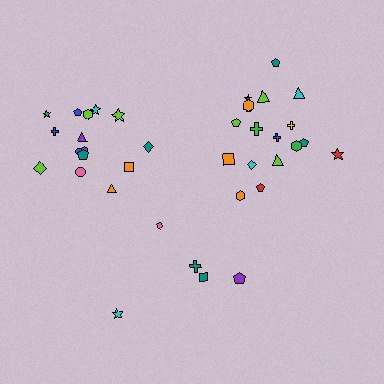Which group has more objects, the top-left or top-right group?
The top-right group.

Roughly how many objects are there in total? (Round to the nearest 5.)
Roughly 40 objects in total.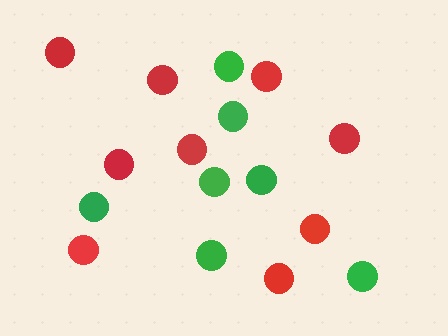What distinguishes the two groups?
There are 2 groups: one group of red circles (9) and one group of green circles (7).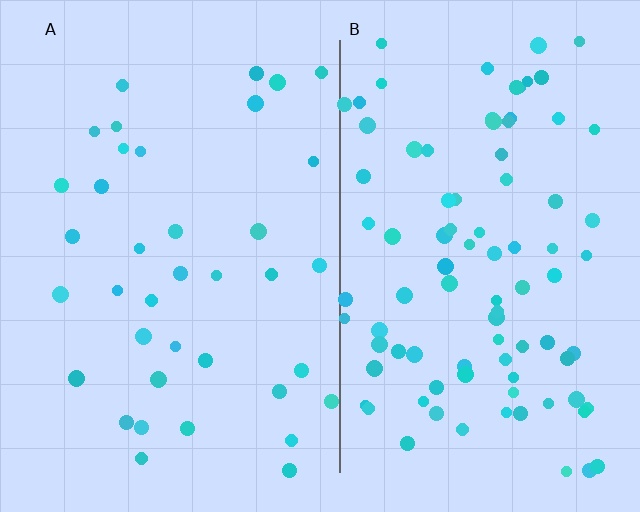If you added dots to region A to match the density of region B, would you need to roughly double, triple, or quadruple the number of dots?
Approximately double.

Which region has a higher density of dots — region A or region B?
B (the right).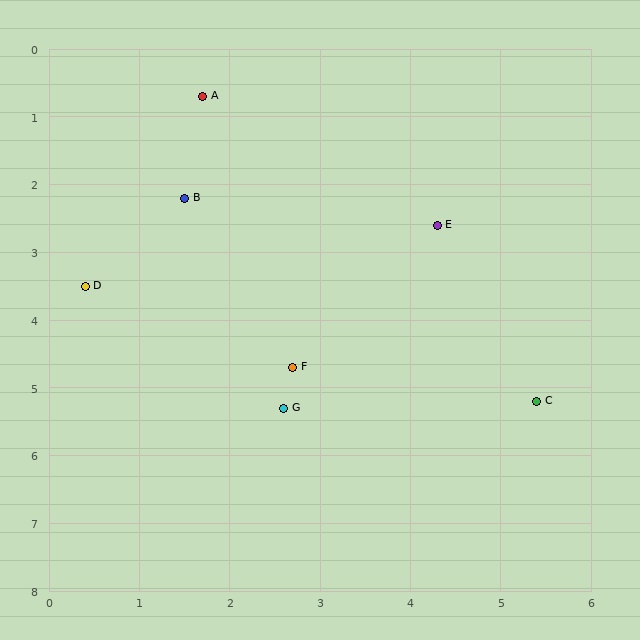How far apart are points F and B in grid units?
Points F and B are about 2.8 grid units apart.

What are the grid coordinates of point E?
Point E is at approximately (4.3, 2.6).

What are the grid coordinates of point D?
Point D is at approximately (0.4, 3.5).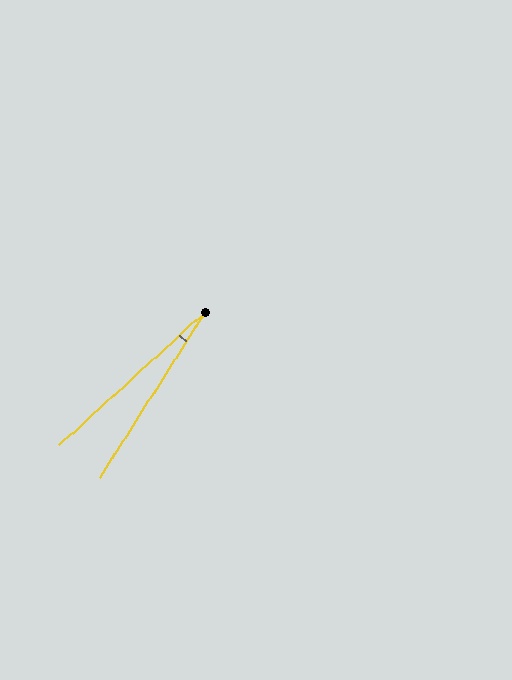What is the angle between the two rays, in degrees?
Approximately 15 degrees.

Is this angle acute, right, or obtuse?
It is acute.